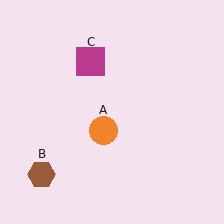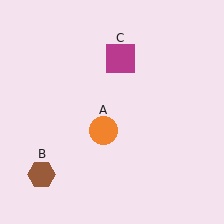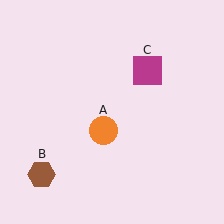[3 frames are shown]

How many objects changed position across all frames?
1 object changed position: magenta square (object C).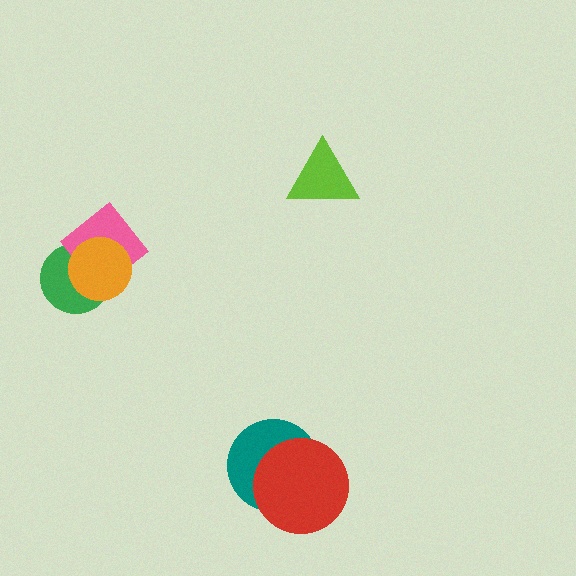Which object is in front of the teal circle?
The red circle is in front of the teal circle.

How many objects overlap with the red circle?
1 object overlaps with the red circle.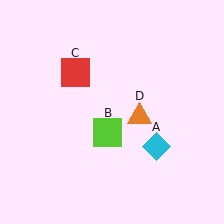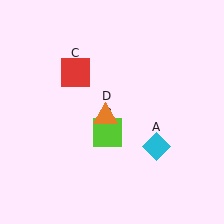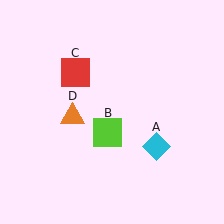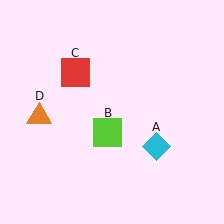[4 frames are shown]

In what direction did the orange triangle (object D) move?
The orange triangle (object D) moved left.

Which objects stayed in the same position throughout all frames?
Cyan diamond (object A) and lime square (object B) and red square (object C) remained stationary.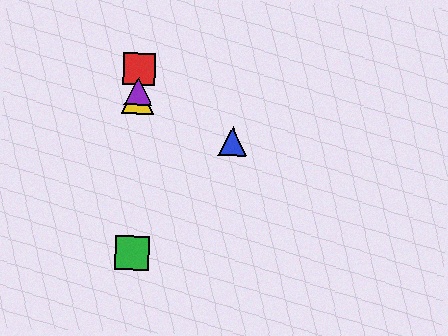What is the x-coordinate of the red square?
The red square is at x≈139.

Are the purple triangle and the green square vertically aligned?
Yes, both are at x≈139.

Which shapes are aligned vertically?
The red square, the green square, the yellow triangle, the purple triangle are aligned vertically.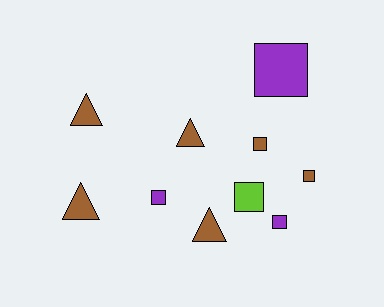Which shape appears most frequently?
Square, with 6 objects.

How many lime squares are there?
There is 1 lime square.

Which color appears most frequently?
Brown, with 6 objects.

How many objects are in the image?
There are 10 objects.